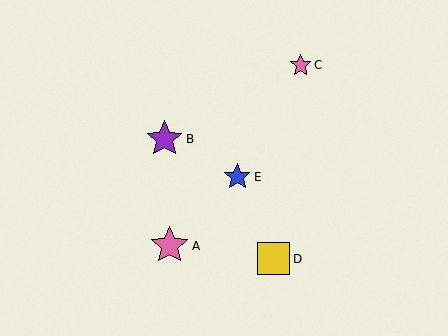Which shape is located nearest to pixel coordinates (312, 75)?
The pink star (labeled C) at (301, 65) is nearest to that location.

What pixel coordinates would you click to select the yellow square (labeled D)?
Click at (274, 259) to select the yellow square D.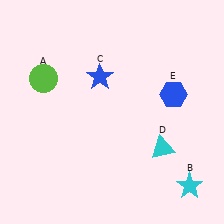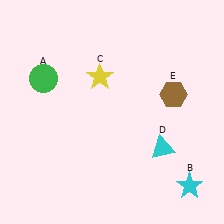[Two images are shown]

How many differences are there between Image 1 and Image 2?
There are 3 differences between the two images.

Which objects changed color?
A changed from lime to green. C changed from blue to yellow. E changed from blue to brown.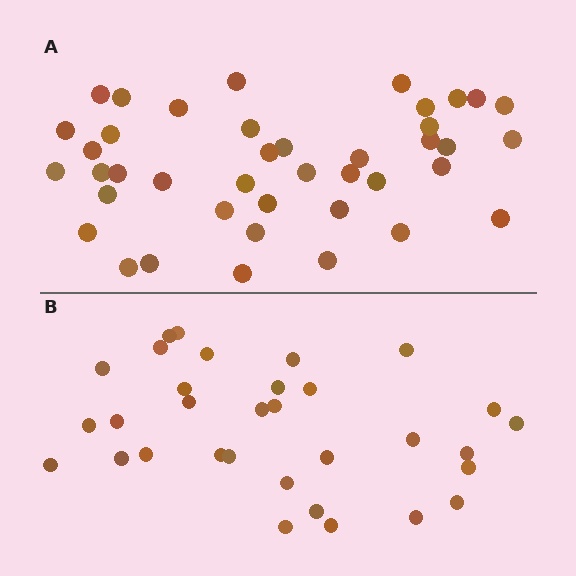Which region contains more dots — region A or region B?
Region A (the top region) has more dots.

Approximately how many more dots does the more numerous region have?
Region A has roughly 8 or so more dots than region B.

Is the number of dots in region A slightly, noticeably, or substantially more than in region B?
Region A has noticeably more, but not dramatically so. The ratio is roughly 1.3 to 1.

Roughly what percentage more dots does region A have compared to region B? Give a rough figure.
About 30% more.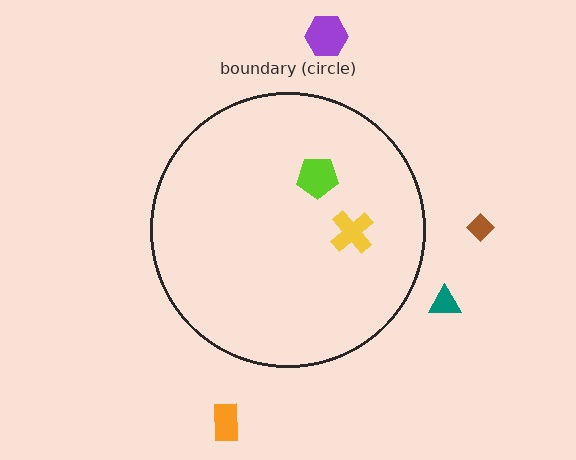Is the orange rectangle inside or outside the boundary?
Outside.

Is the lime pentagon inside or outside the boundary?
Inside.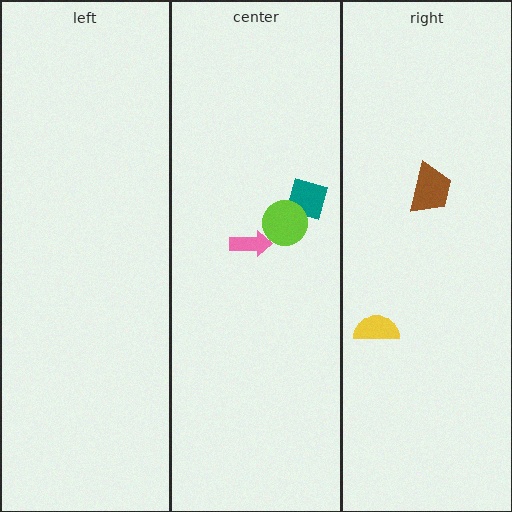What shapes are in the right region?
The yellow semicircle, the brown trapezoid.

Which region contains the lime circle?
The center region.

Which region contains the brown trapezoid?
The right region.